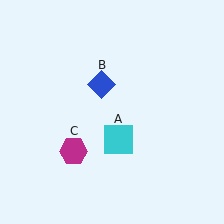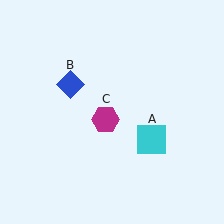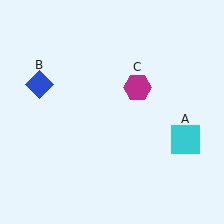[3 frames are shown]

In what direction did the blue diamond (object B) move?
The blue diamond (object B) moved left.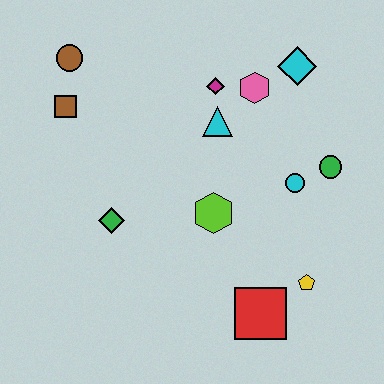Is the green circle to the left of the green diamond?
No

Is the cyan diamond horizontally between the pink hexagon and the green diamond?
No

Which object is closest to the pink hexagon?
The magenta diamond is closest to the pink hexagon.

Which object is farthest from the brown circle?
The yellow pentagon is farthest from the brown circle.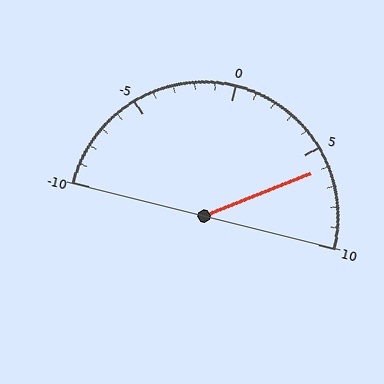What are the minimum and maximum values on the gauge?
The gauge ranges from -10 to 10.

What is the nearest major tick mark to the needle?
The nearest major tick mark is 5.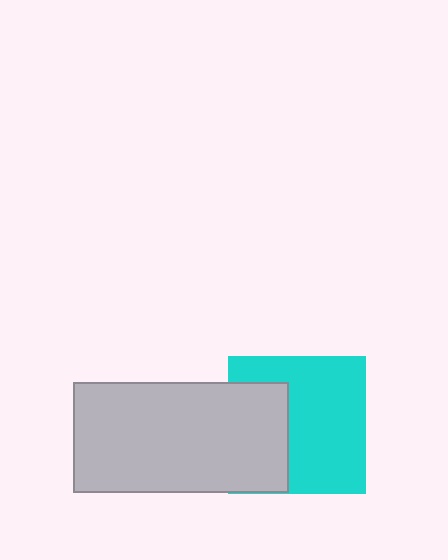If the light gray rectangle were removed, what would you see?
You would see the complete cyan square.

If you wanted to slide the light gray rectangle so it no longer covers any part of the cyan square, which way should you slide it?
Slide it left — that is the most direct way to separate the two shapes.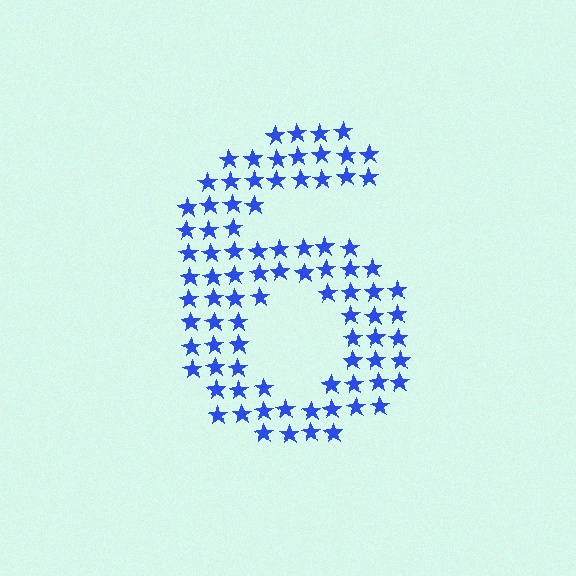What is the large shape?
The large shape is the digit 6.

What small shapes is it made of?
It is made of small stars.